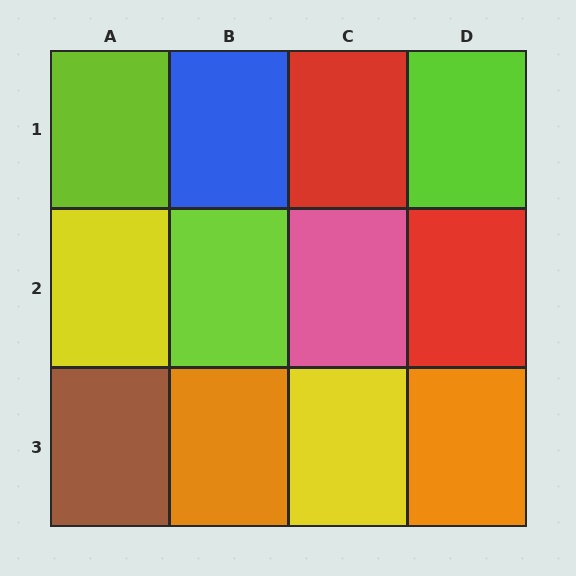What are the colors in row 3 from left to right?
Brown, orange, yellow, orange.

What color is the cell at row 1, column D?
Lime.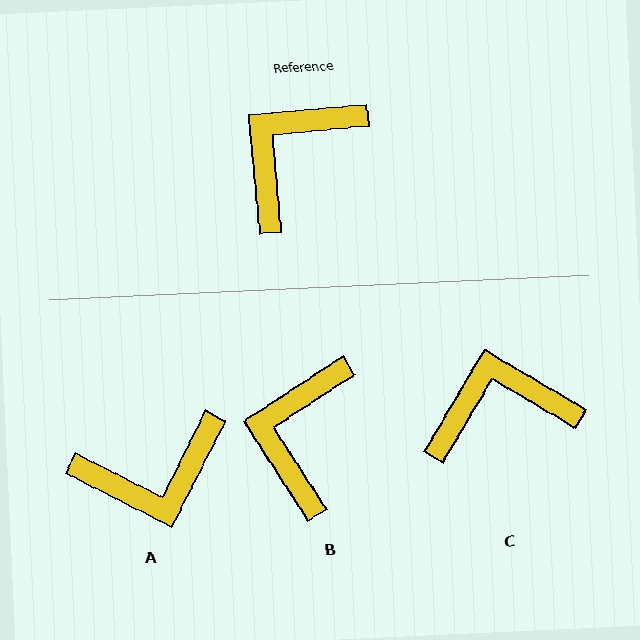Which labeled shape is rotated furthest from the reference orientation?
A, about 148 degrees away.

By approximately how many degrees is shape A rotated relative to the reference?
Approximately 148 degrees counter-clockwise.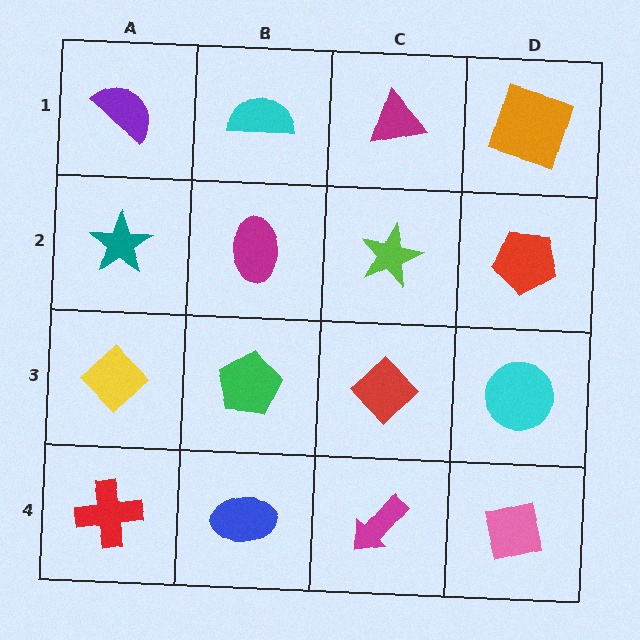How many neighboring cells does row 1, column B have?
3.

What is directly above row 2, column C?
A magenta triangle.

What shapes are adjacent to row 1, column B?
A magenta ellipse (row 2, column B), a purple semicircle (row 1, column A), a magenta triangle (row 1, column C).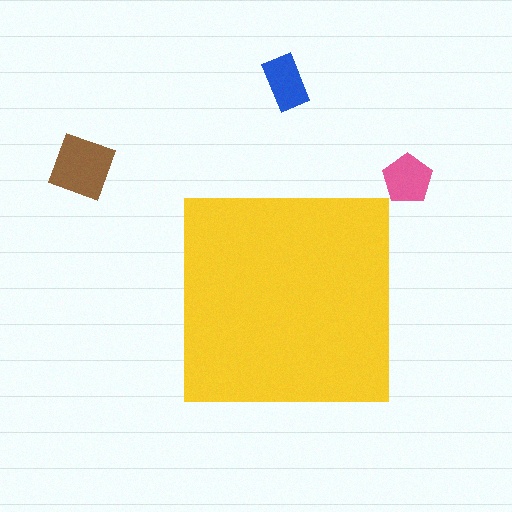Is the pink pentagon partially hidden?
No, the pink pentagon is fully visible.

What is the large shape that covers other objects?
A yellow square.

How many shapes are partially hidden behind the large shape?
0 shapes are partially hidden.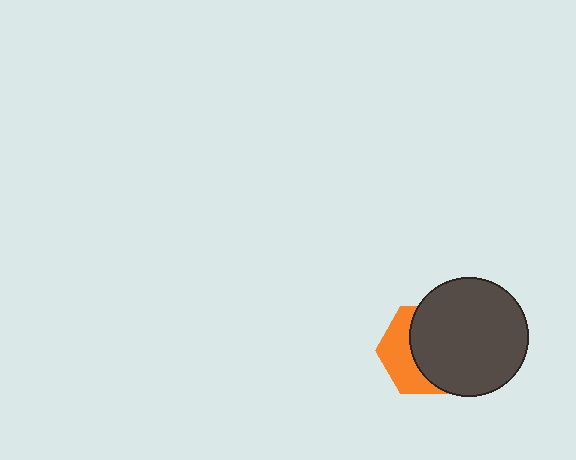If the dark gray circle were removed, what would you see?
You would see the complete orange hexagon.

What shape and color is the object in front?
The object in front is a dark gray circle.